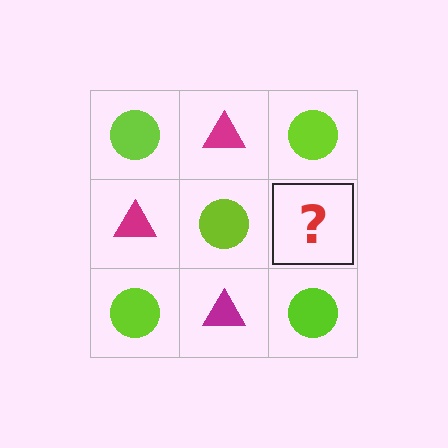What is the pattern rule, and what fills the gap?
The rule is that it alternates lime circle and magenta triangle in a checkerboard pattern. The gap should be filled with a magenta triangle.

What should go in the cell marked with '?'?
The missing cell should contain a magenta triangle.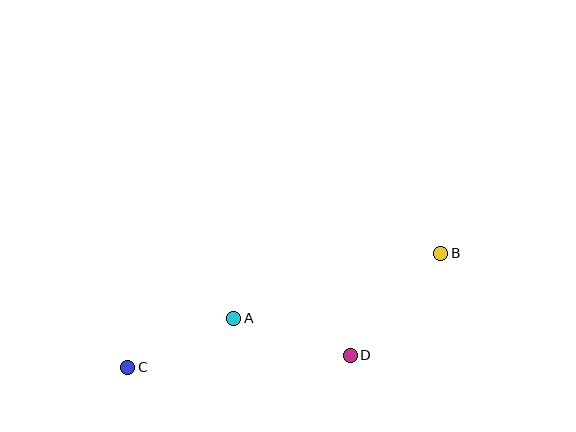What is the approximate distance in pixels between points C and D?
The distance between C and D is approximately 223 pixels.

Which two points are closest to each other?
Points A and C are closest to each other.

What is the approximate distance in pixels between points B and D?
The distance between B and D is approximately 136 pixels.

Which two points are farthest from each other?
Points B and C are farthest from each other.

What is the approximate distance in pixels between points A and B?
The distance between A and B is approximately 217 pixels.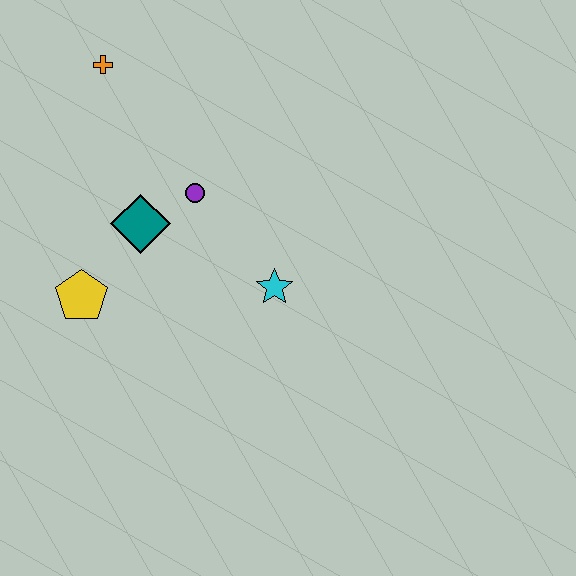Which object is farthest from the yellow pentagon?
The orange cross is farthest from the yellow pentagon.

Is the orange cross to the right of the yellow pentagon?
Yes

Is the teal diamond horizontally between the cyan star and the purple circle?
No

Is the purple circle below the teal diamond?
No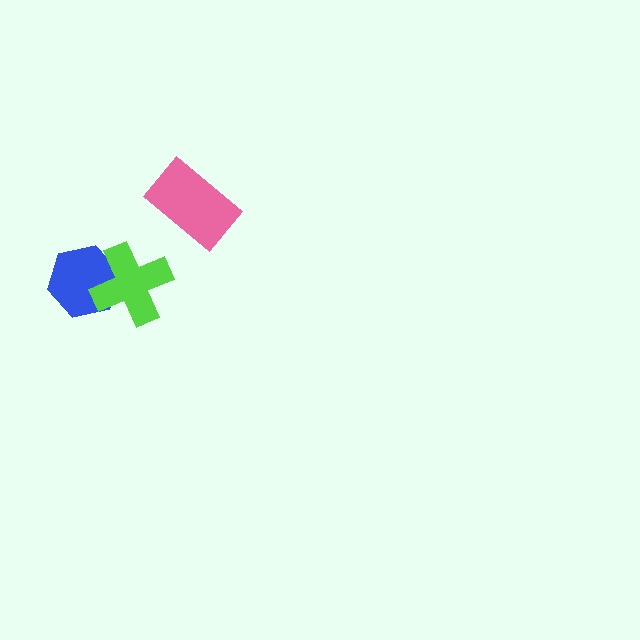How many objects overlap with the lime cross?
1 object overlaps with the lime cross.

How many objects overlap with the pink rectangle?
0 objects overlap with the pink rectangle.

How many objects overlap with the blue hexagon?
1 object overlaps with the blue hexagon.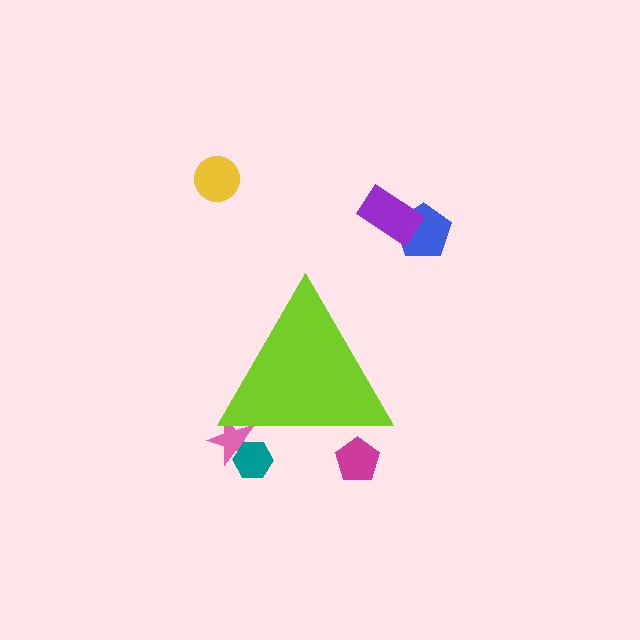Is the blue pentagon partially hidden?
No, the blue pentagon is fully visible.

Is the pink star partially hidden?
Yes, the pink star is partially hidden behind the lime triangle.